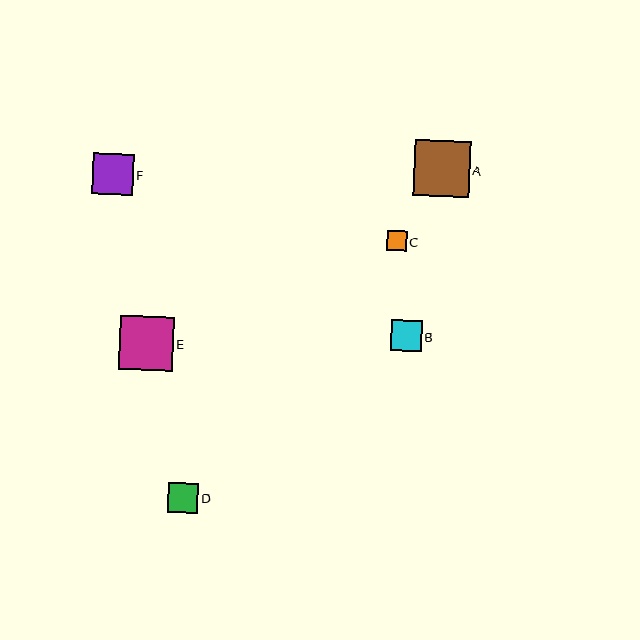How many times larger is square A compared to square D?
Square A is approximately 1.9 times the size of square D.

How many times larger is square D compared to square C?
Square D is approximately 1.5 times the size of square C.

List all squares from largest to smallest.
From largest to smallest: A, E, F, B, D, C.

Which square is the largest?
Square A is the largest with a size of approximately 56 pixels.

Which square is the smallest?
Square C is the smallest with a size of approximately 20 pixels.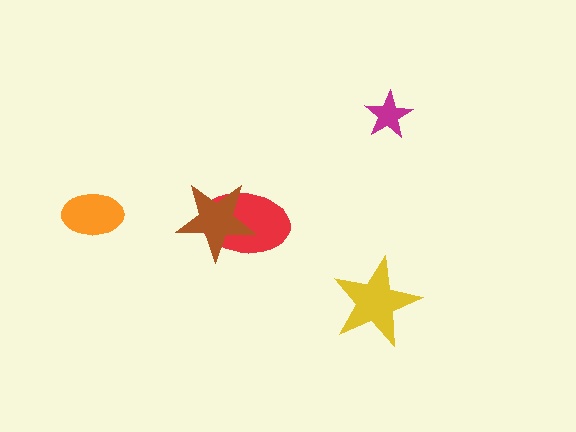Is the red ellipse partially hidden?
Yes, it is partially covered by another shape.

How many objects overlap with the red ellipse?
1 object overlaps with the red ellipse.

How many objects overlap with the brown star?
1 object overlaps with the brown star.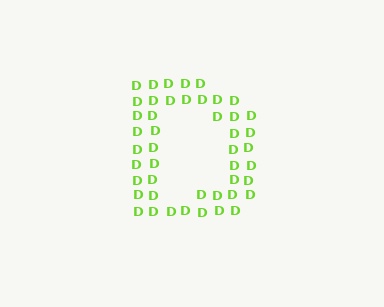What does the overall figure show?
The overall figure shows the letter D.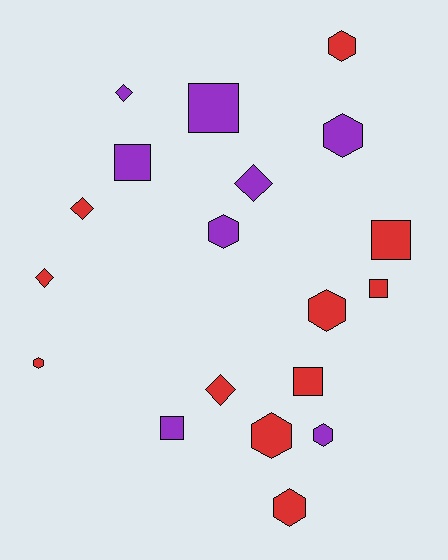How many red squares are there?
There are 3 red squares.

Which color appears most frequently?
Red, with 11 objects.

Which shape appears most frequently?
Hexagon, with 8 objects.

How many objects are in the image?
There are 19 objects.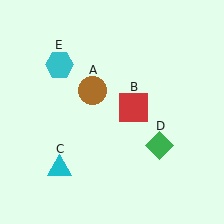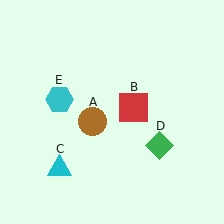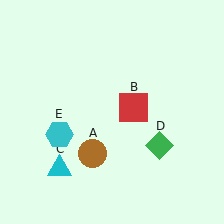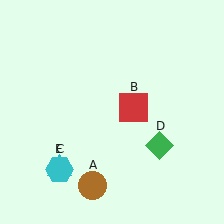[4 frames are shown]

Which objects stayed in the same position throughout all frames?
Red square (object B) and cyan triangle (object C) and green diamond (object D) remained stationary.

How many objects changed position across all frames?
2 objects changed position: brown circle (object A), cyan hexagon (object E).